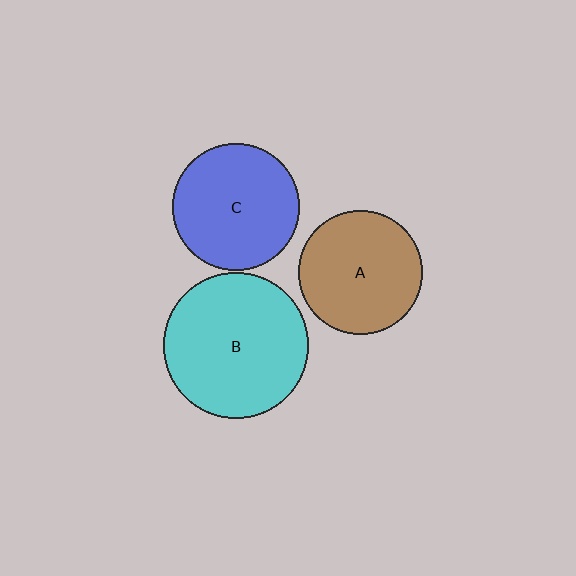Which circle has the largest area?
Circle B (cyan).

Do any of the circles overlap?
No, none of the circles overlap.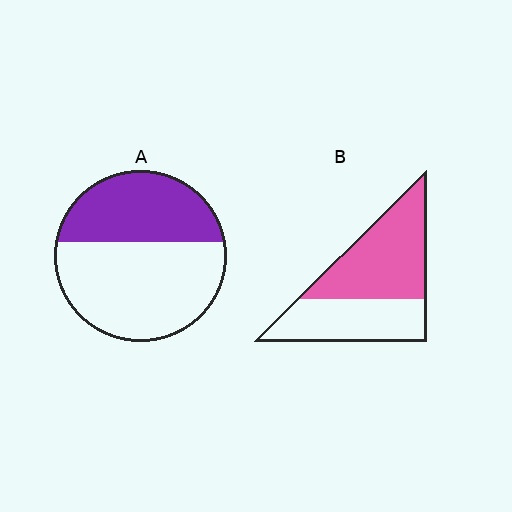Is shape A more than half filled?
No.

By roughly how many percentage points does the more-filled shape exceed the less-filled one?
By roughly 15 percentage points (B over A).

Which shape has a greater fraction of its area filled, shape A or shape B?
Shape B.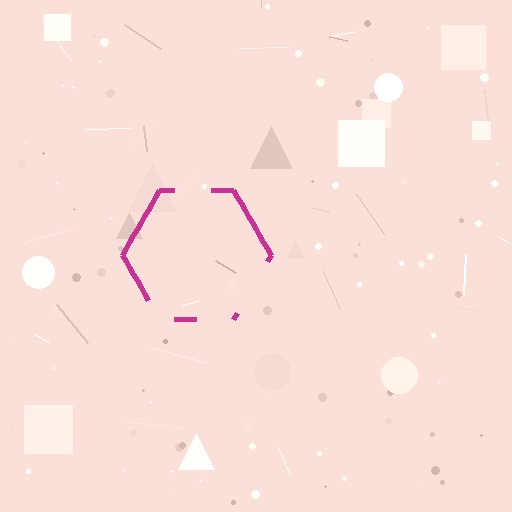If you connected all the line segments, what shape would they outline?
They would outline a hexagon.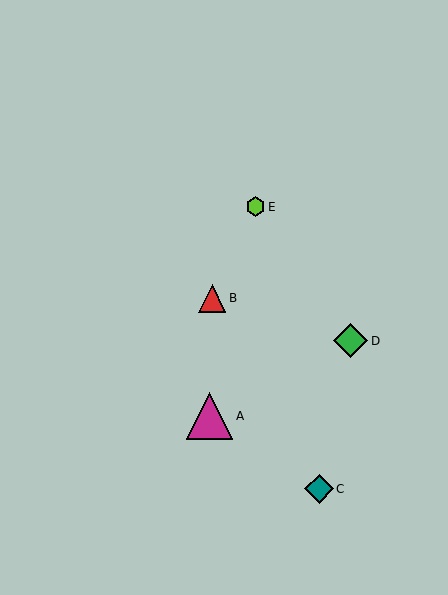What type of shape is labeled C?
Shape C is a teal diamond.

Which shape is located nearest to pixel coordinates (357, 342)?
The green diamond (labeled D) at (351, 341) is nearest to that location.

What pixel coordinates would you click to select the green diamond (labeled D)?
Click at (351, 341) to select the green diamond D.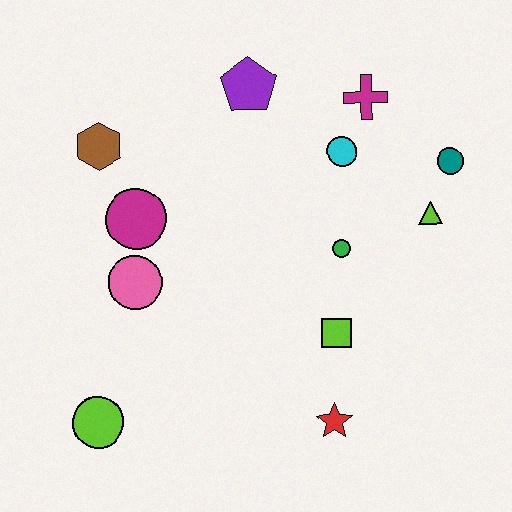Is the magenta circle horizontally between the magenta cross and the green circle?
No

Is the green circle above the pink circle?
Yes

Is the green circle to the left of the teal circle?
Yes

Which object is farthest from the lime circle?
The teal circle is farthest from the lime circle.